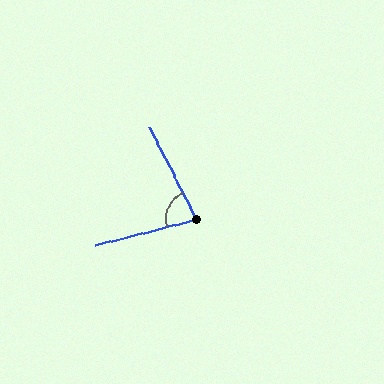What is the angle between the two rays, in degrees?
Approximately 77 degrees.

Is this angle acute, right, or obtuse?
It is acute.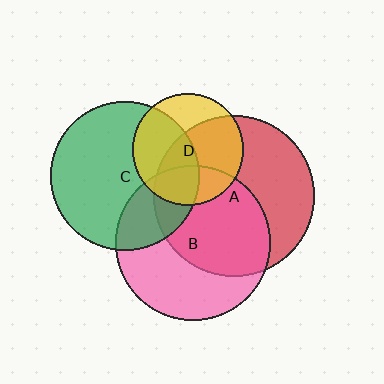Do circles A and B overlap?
Yes.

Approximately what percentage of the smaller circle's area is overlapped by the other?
Approximately 55%.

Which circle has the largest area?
Circle A (red).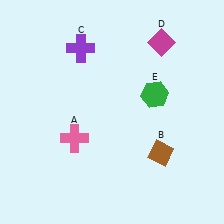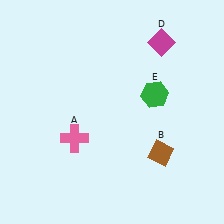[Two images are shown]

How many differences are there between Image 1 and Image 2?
There is 1 difference between the two images.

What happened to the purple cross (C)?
The purple cross (C) was removed in Image 2. It was in the top-left area of Image 1.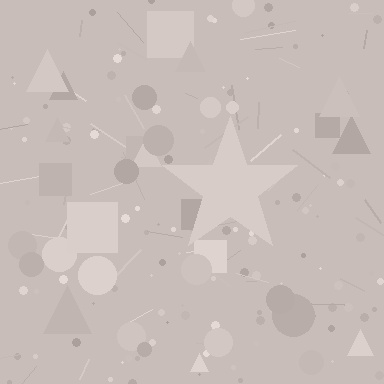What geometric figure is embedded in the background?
A star is embedded in the background.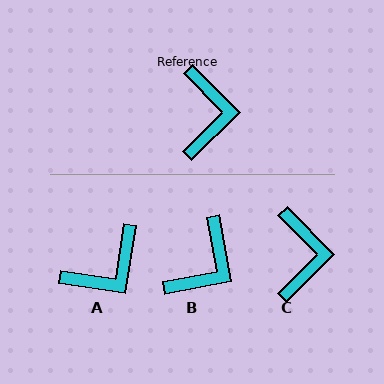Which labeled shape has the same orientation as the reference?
C.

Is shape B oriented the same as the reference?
No, it is off by about 34 degrees.